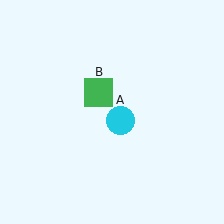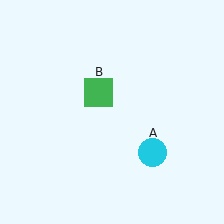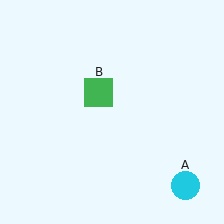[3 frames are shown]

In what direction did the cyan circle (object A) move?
The cyan circle (object A) moved down and to the right.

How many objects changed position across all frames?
1 object changed position: cyan circle (object A).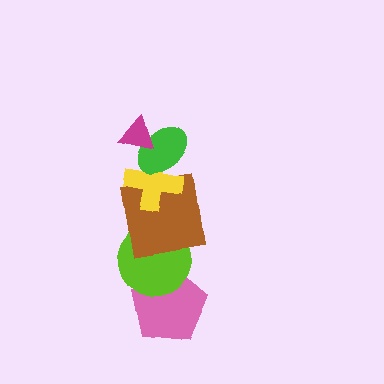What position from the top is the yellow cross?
The yellow cross is 3rd from the top.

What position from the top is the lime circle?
The lime circle is 5th from the top.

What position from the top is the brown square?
The brown square is 4th from the top.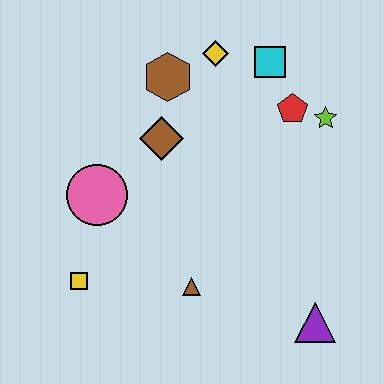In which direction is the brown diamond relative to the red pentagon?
The brown diamond is to the left of the red pentagon.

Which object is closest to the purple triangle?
The brown triangle is closest to the purple triangle.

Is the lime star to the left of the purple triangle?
No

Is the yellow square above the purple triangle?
Yes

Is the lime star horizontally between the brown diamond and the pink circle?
No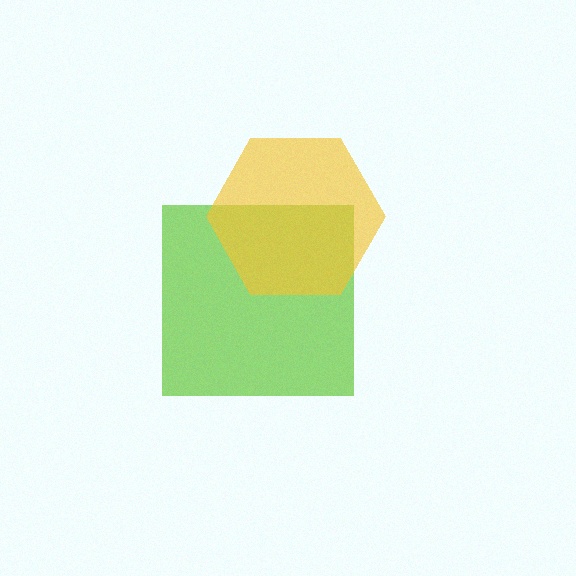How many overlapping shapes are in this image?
There are 2 overlapping shapes in the image.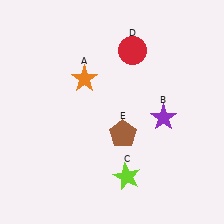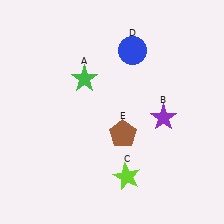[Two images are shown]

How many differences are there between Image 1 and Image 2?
There are 2 differences between the two images.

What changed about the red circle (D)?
In Image 1, D is red. In Image 2, it changed to blue.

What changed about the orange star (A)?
In Image 1, A is orange. In Image 2, it changed to green.